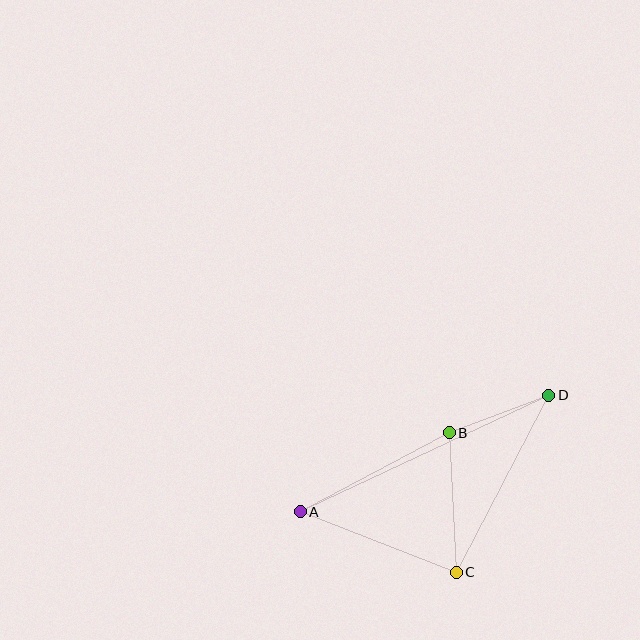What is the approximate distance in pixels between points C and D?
The distance between C and D is approximately 200 pixels.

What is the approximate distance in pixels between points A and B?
The distance between A and B is approximately 169 pixels.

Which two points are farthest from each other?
Points A and D are farthest from each other.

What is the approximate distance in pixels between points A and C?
The distance between A and C is approximately 167 pixels.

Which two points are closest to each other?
Points B and D are closest to each other.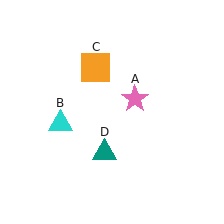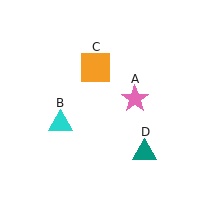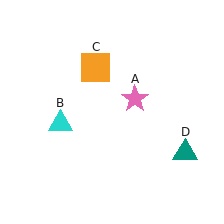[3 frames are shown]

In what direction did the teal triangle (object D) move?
The teal triangle (object D) moved right.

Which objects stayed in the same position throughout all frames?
Pink star (object A) and cyan triangle (object B) and orange square (object C) remained stationary.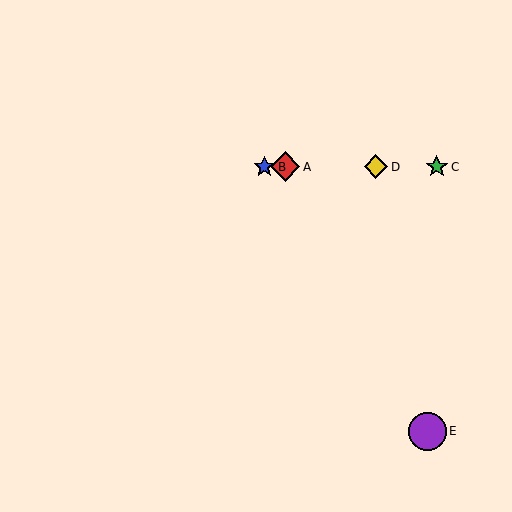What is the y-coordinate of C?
Object C is at y≈167.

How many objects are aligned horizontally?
4 objects (A, B, C, D) are aligned horizontally.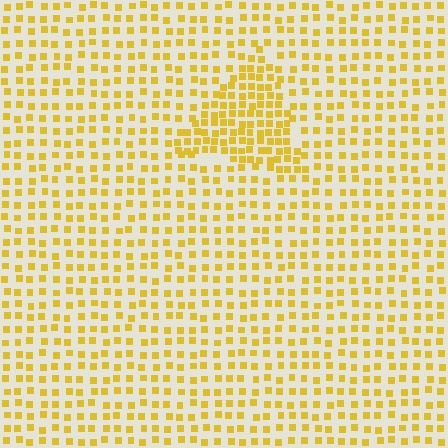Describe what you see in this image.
The image contains small yellow elements arranged at two different densities. A triangle-shaped region is visible where the elements are more densely packed than the surrounding area.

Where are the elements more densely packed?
The elements are more densely packed inside the triangle boundary.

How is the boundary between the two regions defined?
The boundary is defined by a change in element density (approximately 1.9x ratio). All elements are the same color, size, and shape.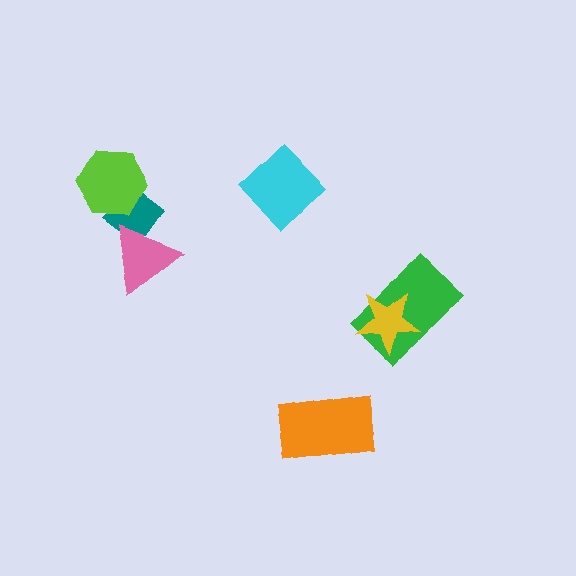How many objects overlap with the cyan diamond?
0 objects overlap with the cyan diamond.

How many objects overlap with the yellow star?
1 object overlaps with the yellow star.